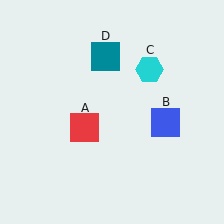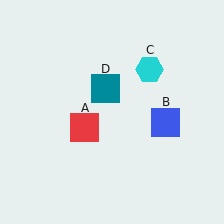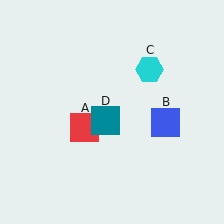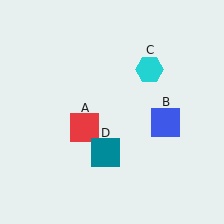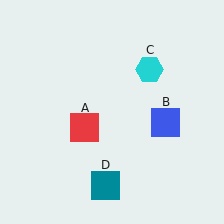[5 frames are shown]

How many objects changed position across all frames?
1 object changed position: teal square (object D).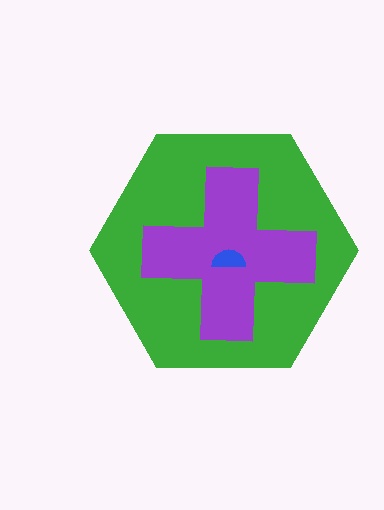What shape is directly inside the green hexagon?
The purple cross.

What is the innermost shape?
The blue semicircle.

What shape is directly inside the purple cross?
The blue semicircle.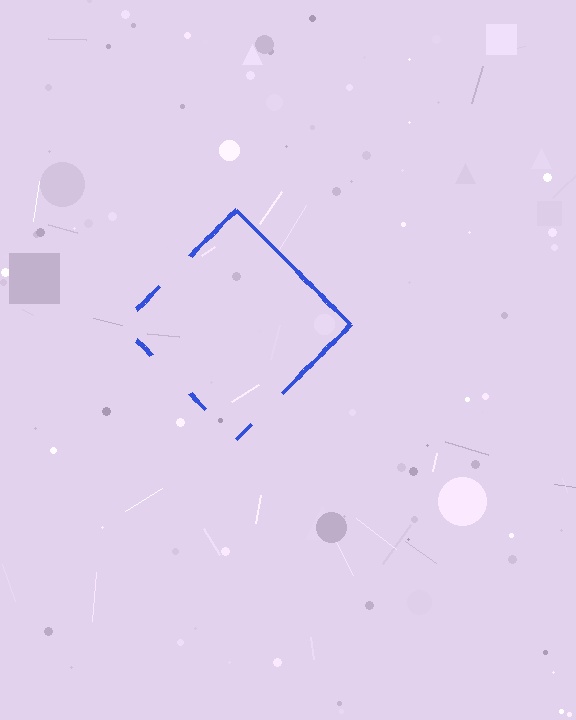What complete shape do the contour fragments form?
The contour fragments form a diamond.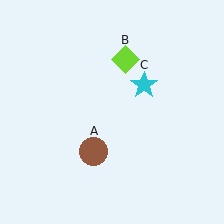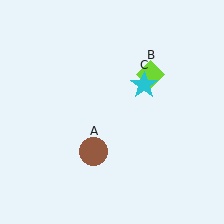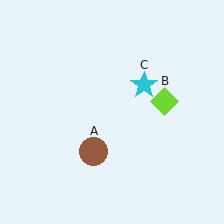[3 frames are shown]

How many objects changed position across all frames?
1 object changed position: lime diamond (object B).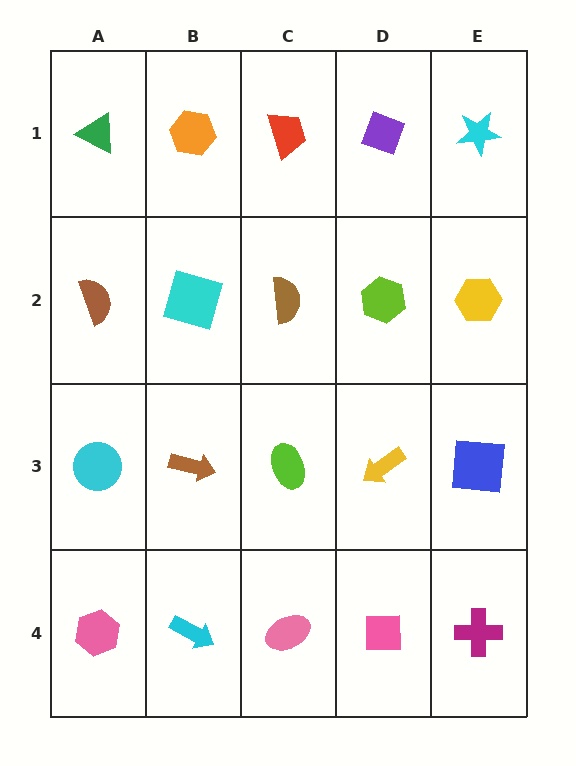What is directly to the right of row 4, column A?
A cyan arrow.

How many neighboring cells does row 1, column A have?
2.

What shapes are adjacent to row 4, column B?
A brown arrow (row 3, column B), a pink hexagon (row 4, column A), a pink ellipse (row 4, column C).